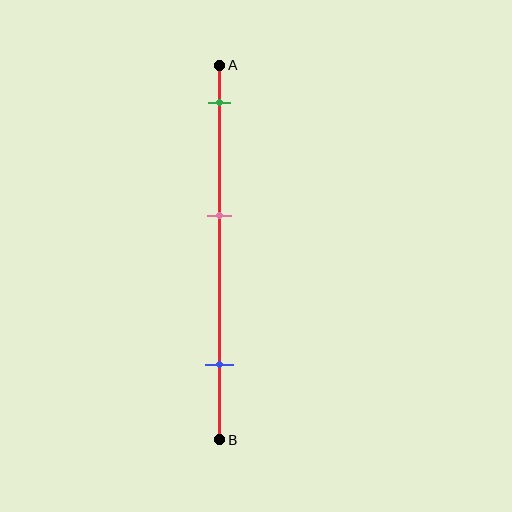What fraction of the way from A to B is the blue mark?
The blue mark is approximately 80% (0.8) of the way from A to B.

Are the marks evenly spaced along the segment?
Yes, the marks are approximately evenly spaced.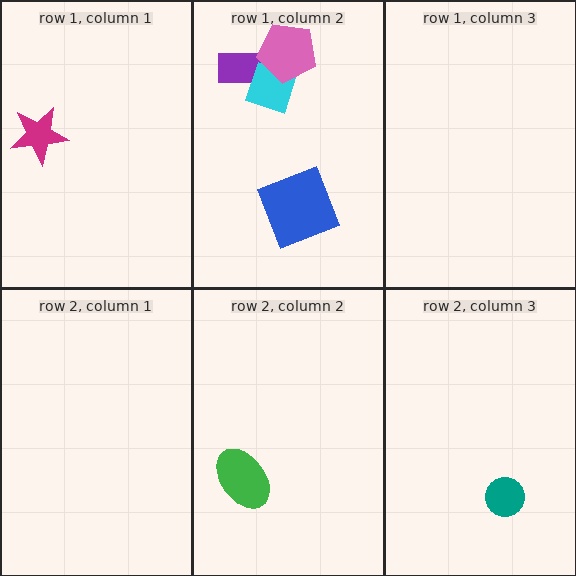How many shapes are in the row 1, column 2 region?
4.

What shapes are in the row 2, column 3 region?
The teal circle.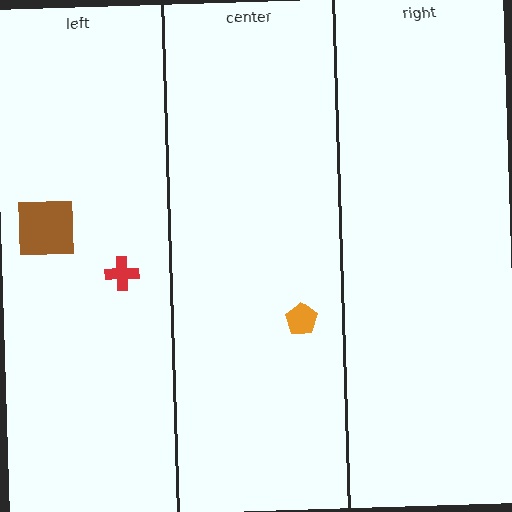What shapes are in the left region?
The red cross, the brown square.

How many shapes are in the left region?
2.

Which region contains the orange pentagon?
The center region.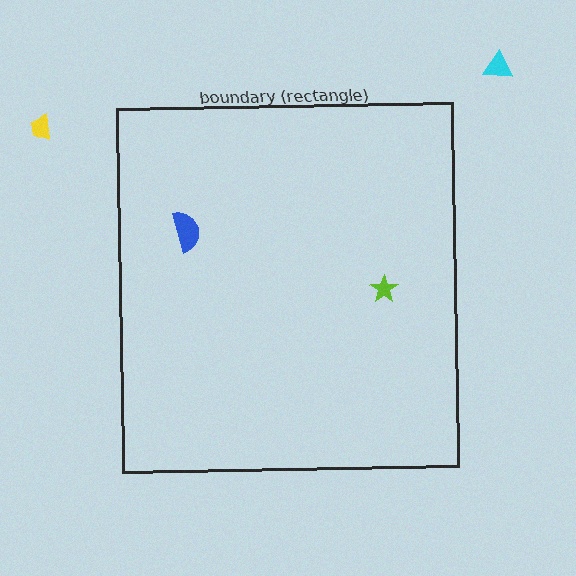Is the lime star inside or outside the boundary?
Inside.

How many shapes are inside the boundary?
2 inside, 2 outside.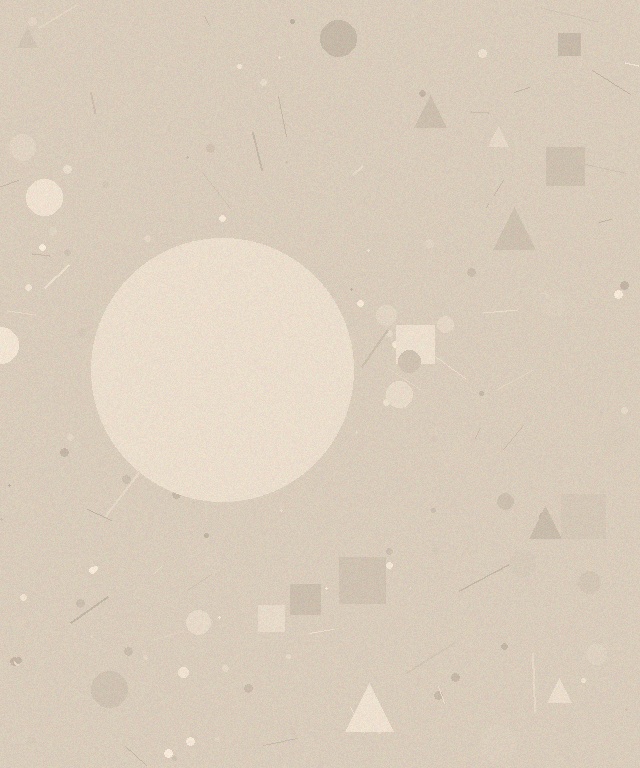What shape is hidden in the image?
A circle is hidden in the image.